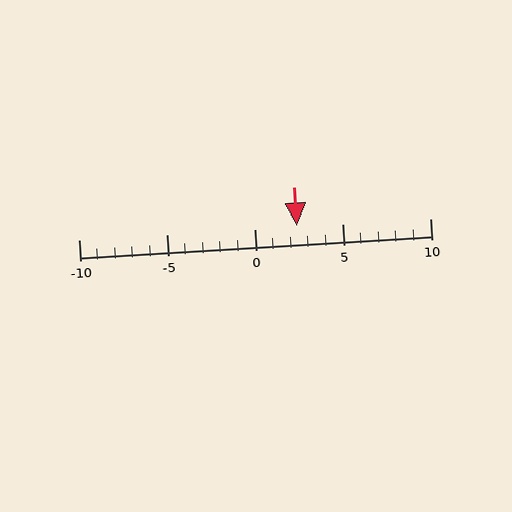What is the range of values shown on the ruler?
The ruler shows values from -10 to 10.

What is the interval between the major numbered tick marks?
The major tick marks are spaced 5 units apart.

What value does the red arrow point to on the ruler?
The red arrow points to approximately 2.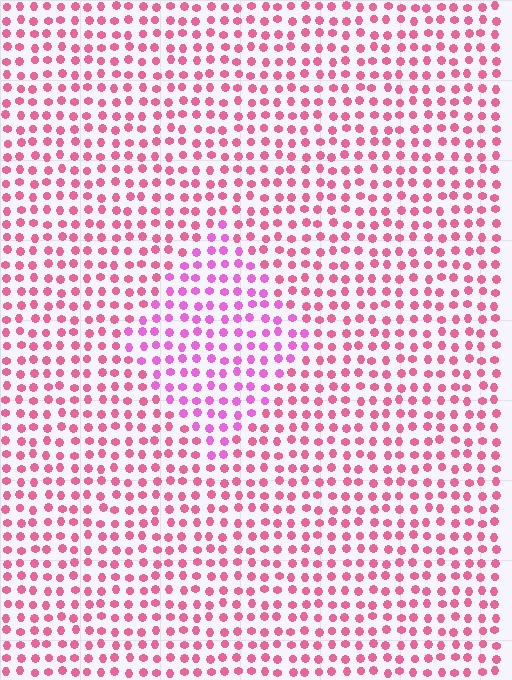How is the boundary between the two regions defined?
The boundary is defined purely by a slight shift in hue (about 31 degrees). Spacing, size, and orientation are identical on both sides.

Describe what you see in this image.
The image is filled with small pink elements in a uniform arrangement. A diamond-shaped region is visible where the elements are tinted to a slightly different hue, forming a subtle color boundary.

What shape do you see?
I see a diamond.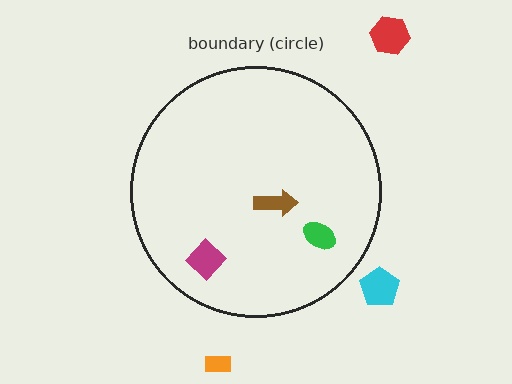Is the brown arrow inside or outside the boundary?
Inside.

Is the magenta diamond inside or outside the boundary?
Inside.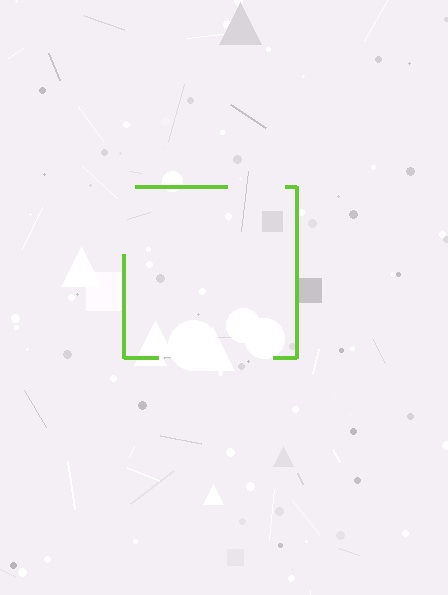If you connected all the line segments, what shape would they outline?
They would outline a square.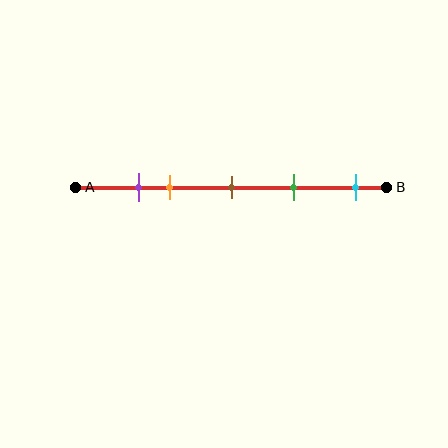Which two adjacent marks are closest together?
The purple and orange marks are the closest adjacent pair.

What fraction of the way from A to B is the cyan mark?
The cyan mark is approximately 90% (0.9) of the way from A to B.